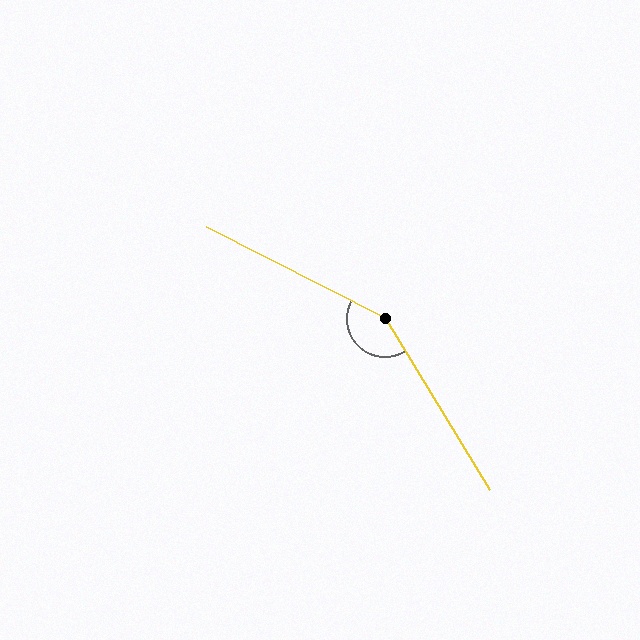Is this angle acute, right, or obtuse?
It is obtuse.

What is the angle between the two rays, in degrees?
Approximately 148 degrees.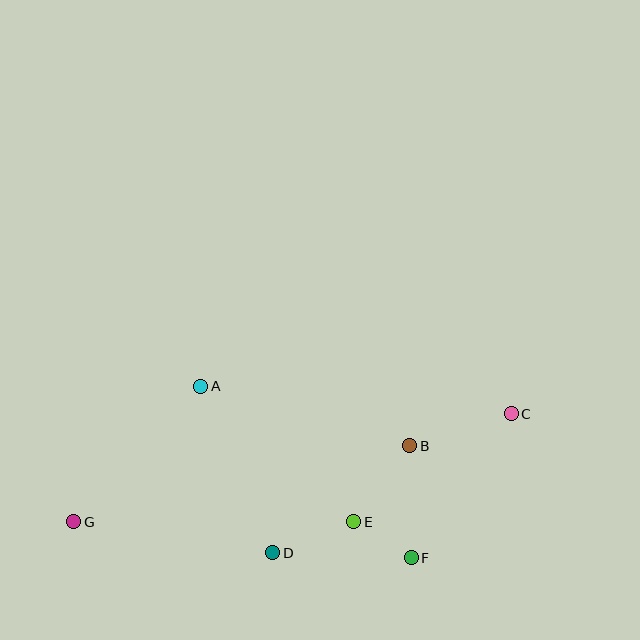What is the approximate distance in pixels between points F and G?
The distance between F and G is approximately 339 pixels.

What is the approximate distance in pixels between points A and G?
The distance between A and G is approximately 186 pixels.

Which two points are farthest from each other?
Points C and G are farthest from each other.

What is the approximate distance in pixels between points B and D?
The distance between B and D is approximately 174 pixels.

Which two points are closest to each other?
Points E and F are closest to each other.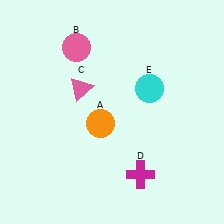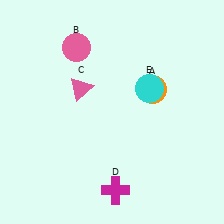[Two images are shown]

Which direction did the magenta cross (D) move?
The magenta cross (D) moved left.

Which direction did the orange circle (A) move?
The orange circle (A) moved right.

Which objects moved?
The objects that moved are: the orange circle (A), the magenta cross (D).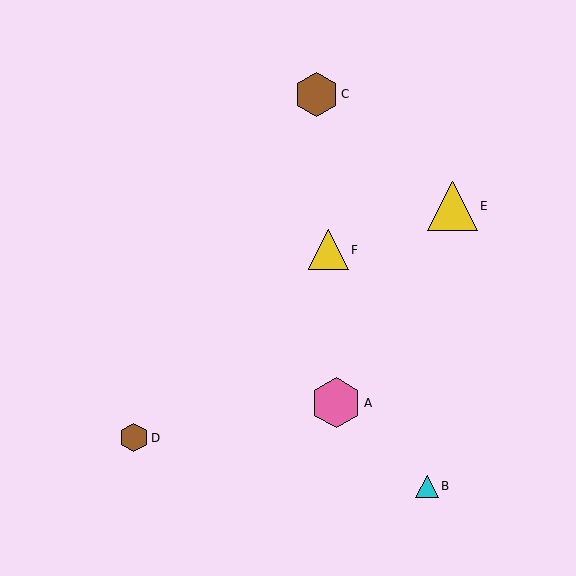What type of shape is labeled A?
Shape A is a pink hexagon.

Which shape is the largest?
The pink hexagon (labeled A) is the largest.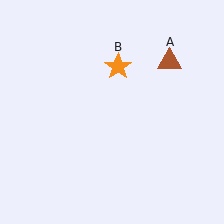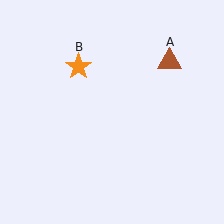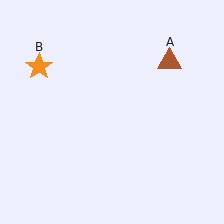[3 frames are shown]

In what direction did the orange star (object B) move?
The orange star (object B) moved left.